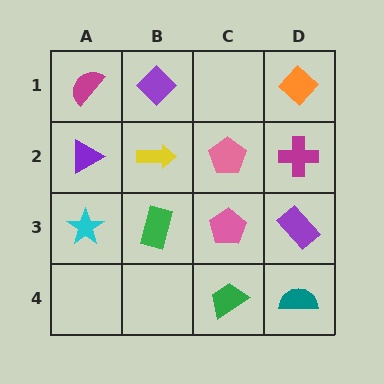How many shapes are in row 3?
4 shapes.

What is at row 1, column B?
A purple diamond.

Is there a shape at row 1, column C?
No, that cell is empty.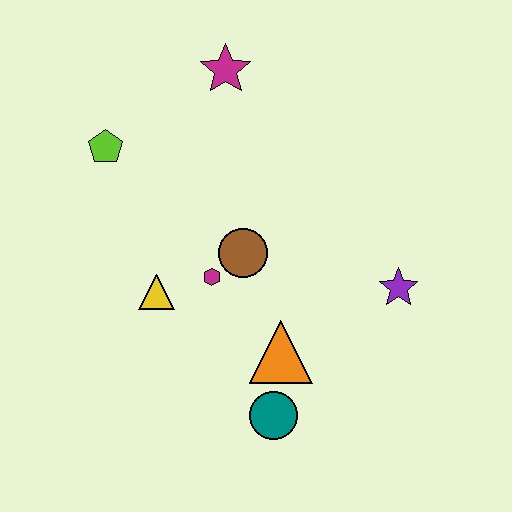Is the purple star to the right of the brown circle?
Yes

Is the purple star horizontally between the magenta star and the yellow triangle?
No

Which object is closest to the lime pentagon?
The magenta star is closest to the lime pentagon.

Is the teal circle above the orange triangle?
No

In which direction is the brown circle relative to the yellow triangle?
The brown circle is to the right of the yellow triangle.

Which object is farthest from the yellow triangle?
The purple star is farthest from the yellow triangle.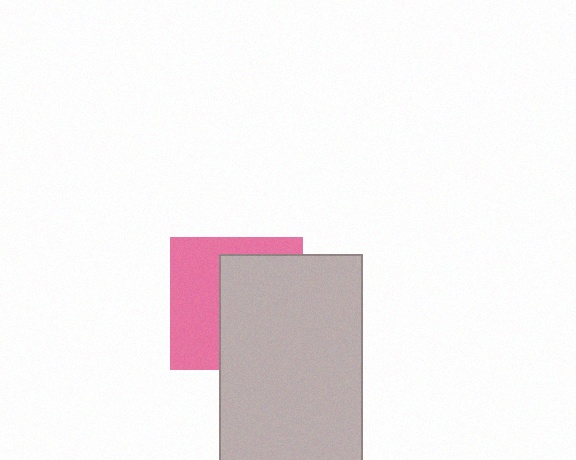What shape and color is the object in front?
The object in front is a light gray rectangle.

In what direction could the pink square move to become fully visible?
The pink square could move left. That would shift it out from behind the light gray rectangle entirely.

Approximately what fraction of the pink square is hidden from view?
Roughly 55% of the pink square is hidden behind the light gray rectangle.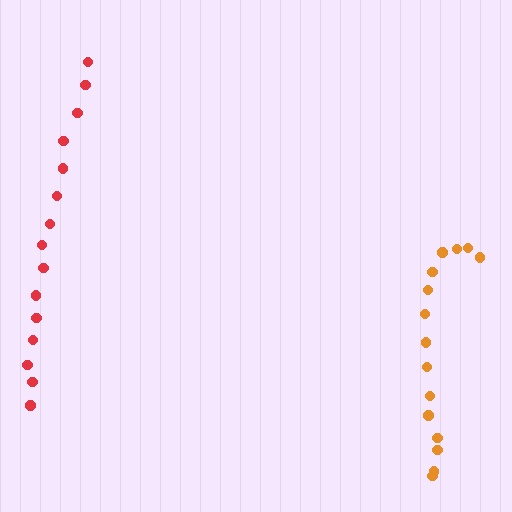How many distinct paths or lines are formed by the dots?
There are 2 distinct paths.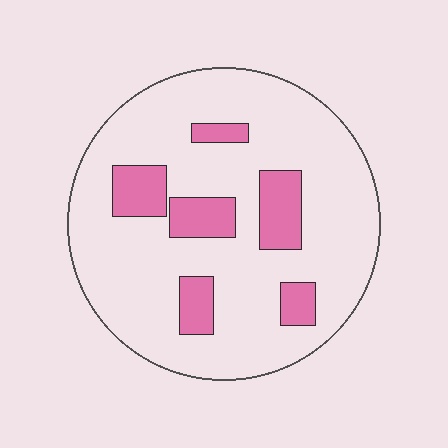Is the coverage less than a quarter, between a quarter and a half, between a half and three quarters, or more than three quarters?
Less than a quarter.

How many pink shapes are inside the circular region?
6.